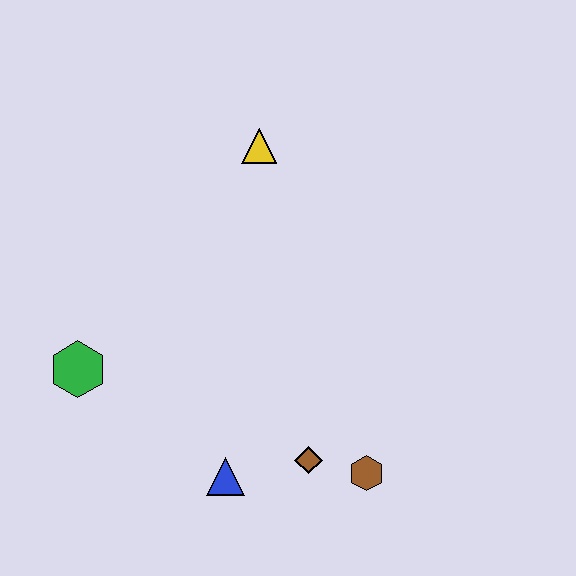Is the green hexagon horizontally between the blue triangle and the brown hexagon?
No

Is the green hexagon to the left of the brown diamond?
Yes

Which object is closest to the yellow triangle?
The green hexagon is closest to the yellow triangle.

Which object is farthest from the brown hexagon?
The yellow triangle is farthest from the brown hexagon.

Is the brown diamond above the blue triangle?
Yes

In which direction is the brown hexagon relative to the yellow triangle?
The brown hexagon is below the yellow triangle.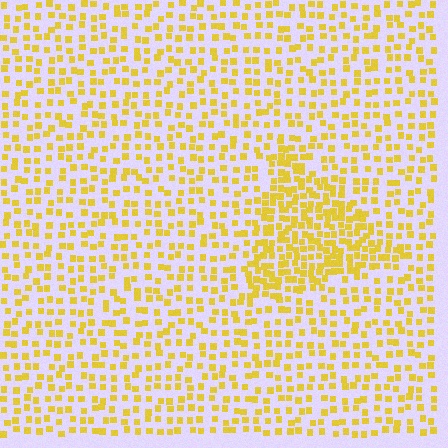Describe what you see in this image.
The image contains small yellow elements arranged at two different densities. A triangle-shaped region is visible where the elements are more densely packed than the surrounding area.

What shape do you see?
I see a triangle.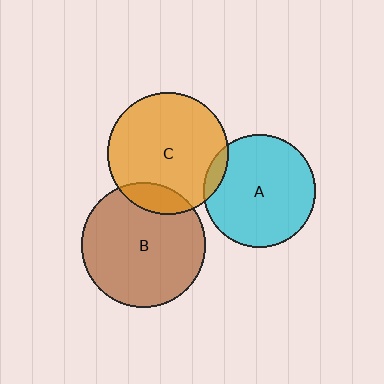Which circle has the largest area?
Circle B (brown).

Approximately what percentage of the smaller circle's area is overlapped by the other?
Approximately 10%.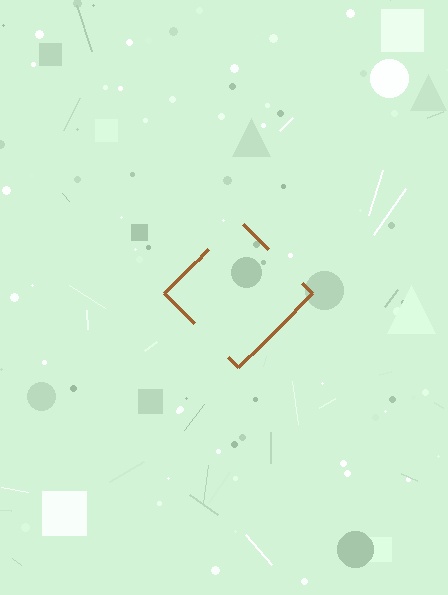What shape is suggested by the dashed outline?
The dashed outline suggests a diamond.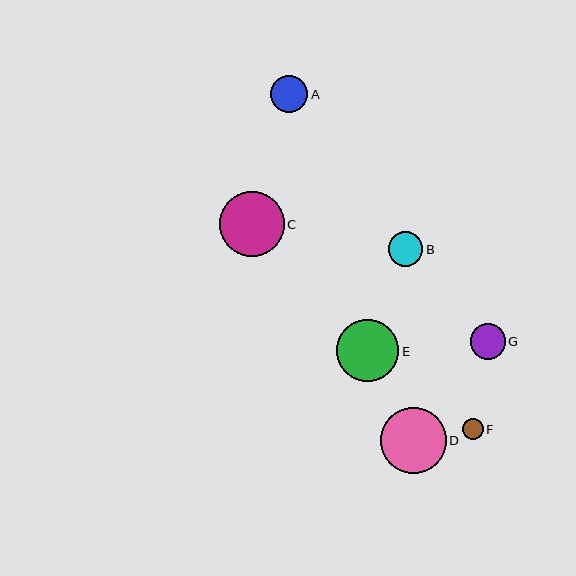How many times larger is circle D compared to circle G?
Circle D is approximately 1.9 times the size of circle G.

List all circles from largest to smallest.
From largest to smallest: D, C, E, A, G, B, F.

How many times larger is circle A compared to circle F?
Circle A is approximately 1.8 times the size of circle F.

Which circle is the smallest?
Circle F is the smallest with a size of approximately 21 pixels.